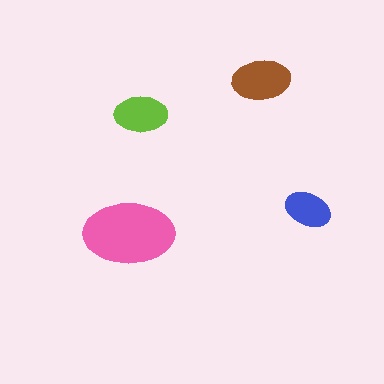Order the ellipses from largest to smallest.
the pink one, the brown one, the lime one, the blue one.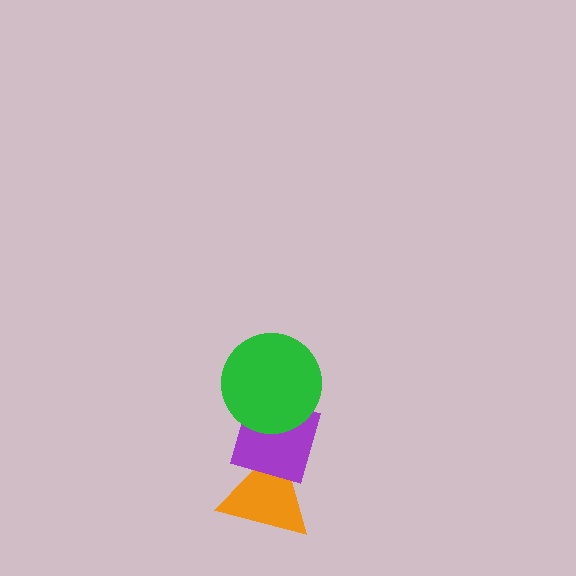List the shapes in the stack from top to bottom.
From top to bottom: the green circle, the purple diamond, the orange triangle.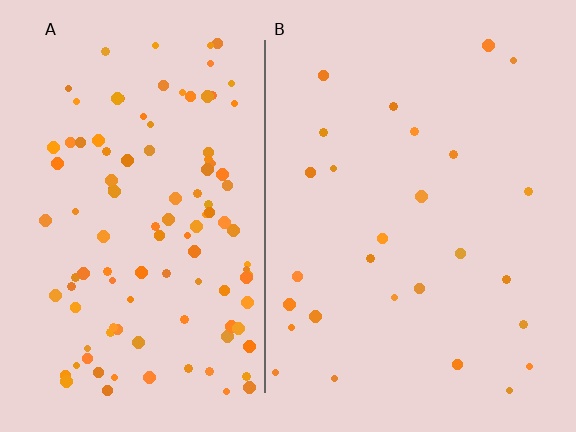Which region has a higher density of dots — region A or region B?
A (the left).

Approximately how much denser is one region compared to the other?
Approximately 4.1× — region A over region B.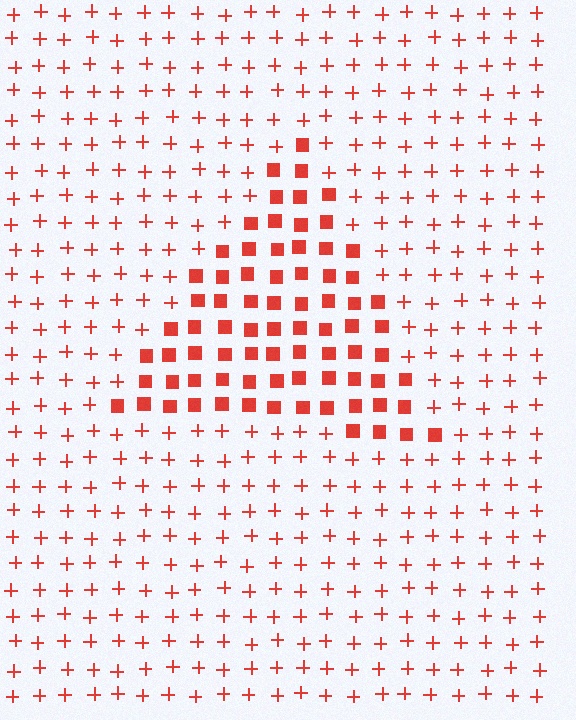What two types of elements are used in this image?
The image uses squares inside the triangle region and plus signs outside it.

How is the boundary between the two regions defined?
The boundary is defined by a change in element shape: squares inside vs. plus signs outside. All elements share the same color and spacing.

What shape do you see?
I see a triangle.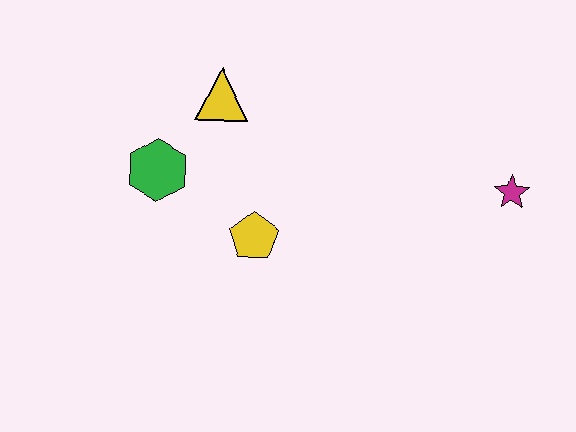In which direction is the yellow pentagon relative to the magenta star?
The yellow pentagon is to the left of the magenta star.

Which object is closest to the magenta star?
The yellow pentagon is closest to the magenta star.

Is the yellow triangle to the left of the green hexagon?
No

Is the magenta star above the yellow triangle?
No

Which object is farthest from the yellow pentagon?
The magenta star is farthest from the yellow pentagon.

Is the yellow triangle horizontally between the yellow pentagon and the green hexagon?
Yes